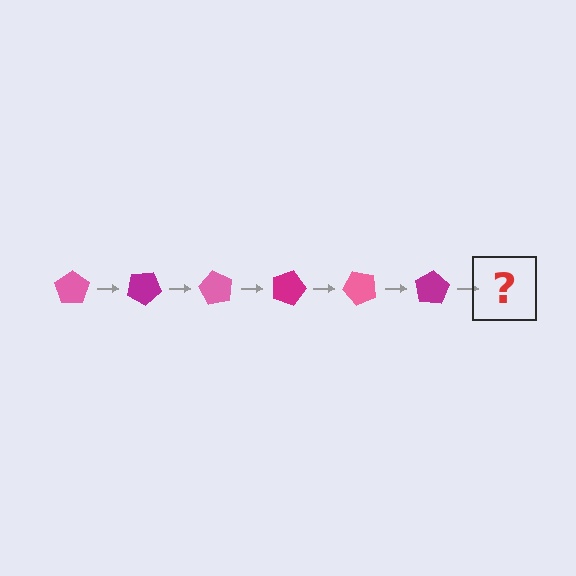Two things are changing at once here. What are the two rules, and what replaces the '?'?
The two rules are that it rotates 30 degrees each step and the color cycles through pink and magenta. The '?' should be a pink pentagon, rotated 180 degrees from the start.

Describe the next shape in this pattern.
It should be a pink pentagon, rotated 180 degrees from the start.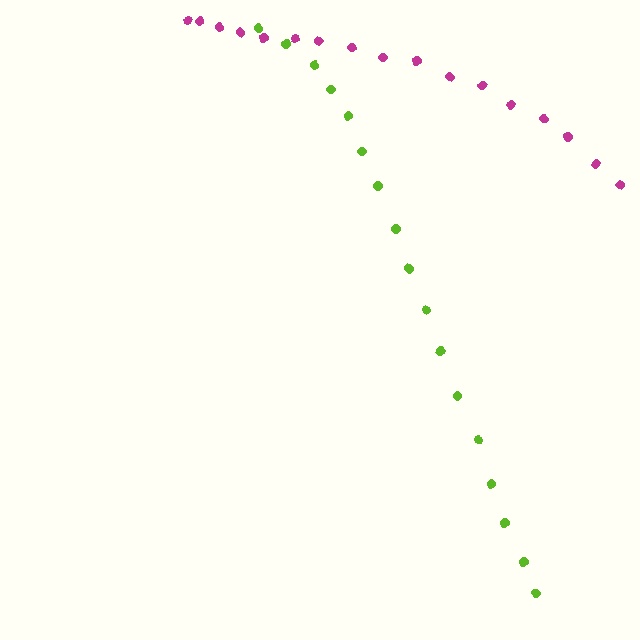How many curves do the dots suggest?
There are 2 distinct paths.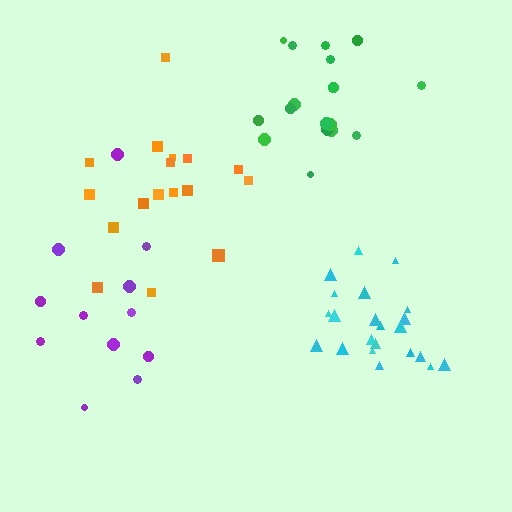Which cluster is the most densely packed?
Cyan.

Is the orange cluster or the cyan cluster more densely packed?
Cyan.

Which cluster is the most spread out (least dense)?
Purple.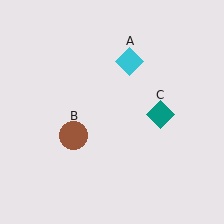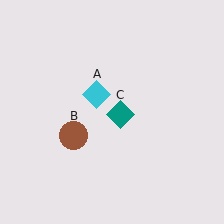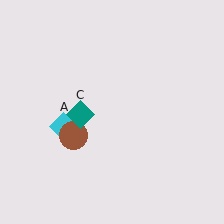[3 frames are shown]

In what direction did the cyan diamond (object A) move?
The cyan diamond (object A) moved down and to the left.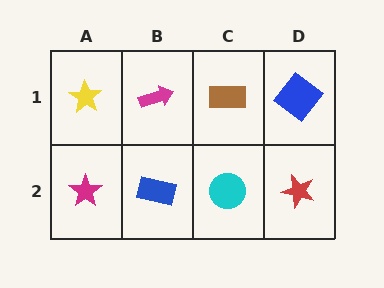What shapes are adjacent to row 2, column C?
A brown rectangle (row 1, column C), a blue rectangle (row 2, column B), a red star (row 2, column D).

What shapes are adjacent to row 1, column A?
A magenta star (row 2, column A), a magenta arrow (row 1, column B).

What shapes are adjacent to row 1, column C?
A cyan circle (row 2, column C), a magenta arrow (row 1, column B), a blue diamond (row 1, column D).